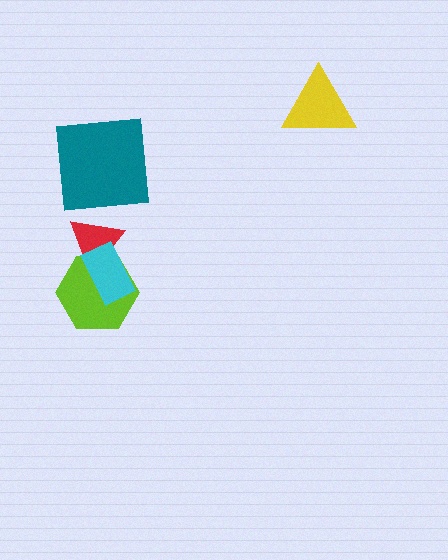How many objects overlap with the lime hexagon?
2 objects overlap with the lime hexagon.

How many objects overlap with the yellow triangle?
0 objects overlap with the yellow triangle.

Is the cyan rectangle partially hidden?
No, no other shape covers it.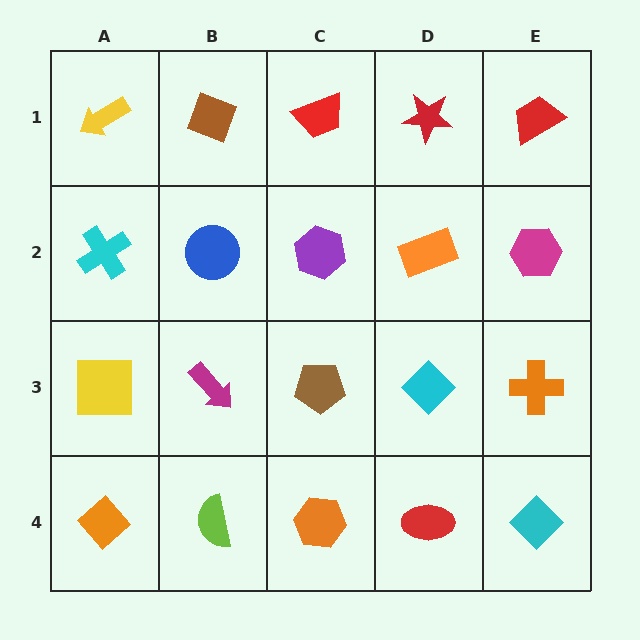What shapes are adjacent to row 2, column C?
A red trapezoid (row 1, column C), a brown pentagon (row 3, column C), a blue circle (row 2, column B), an orange rectangle (row 2, column D).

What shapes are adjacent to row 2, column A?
A yellow arrow (row 1, column A), a yellow square (row 3, column A), a blue circle (row 2, column B).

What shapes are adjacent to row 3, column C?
A purple hexagon (row 2, column C), an orange hexagon (row 4, column C), a magenta arrow (row 3, column B), a cyan diamond (row 3, column D).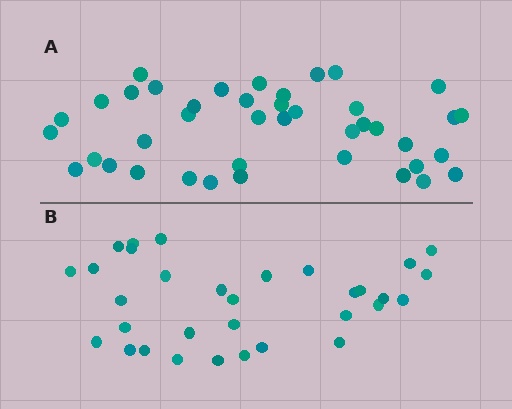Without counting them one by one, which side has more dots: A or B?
Region A (the top region) has more dots.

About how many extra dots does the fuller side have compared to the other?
Region A has roughly 8 or so more dots than region B.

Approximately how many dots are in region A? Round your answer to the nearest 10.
About 40 dots. (The exact count is 41, which rounds to 40.)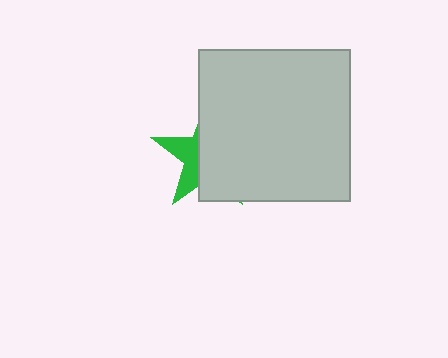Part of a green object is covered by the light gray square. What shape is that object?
It is a star.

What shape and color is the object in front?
The object in front is a light gray square.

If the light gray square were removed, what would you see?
You would see the complete green star.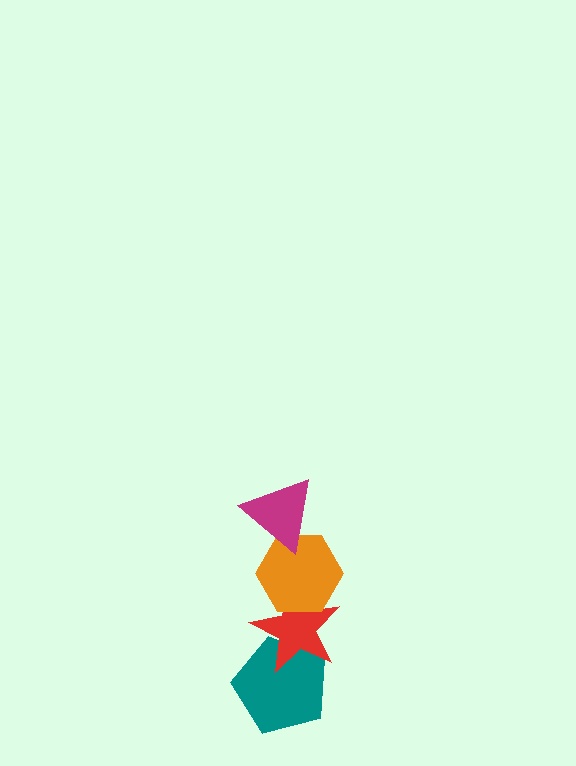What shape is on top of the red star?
The orange hexagon is on top of the red star.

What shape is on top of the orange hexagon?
The magenta triangle is on top of the orange hexagon.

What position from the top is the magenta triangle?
The magenta triangle is 1st from the top.